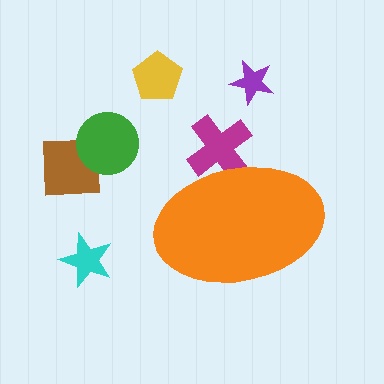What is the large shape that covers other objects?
An orange ellipse.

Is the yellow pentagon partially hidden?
No, the yellow pentagon is fully visible.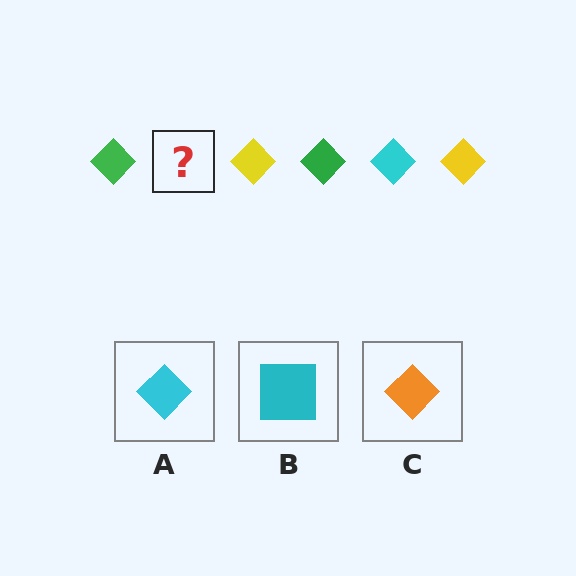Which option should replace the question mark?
Option A.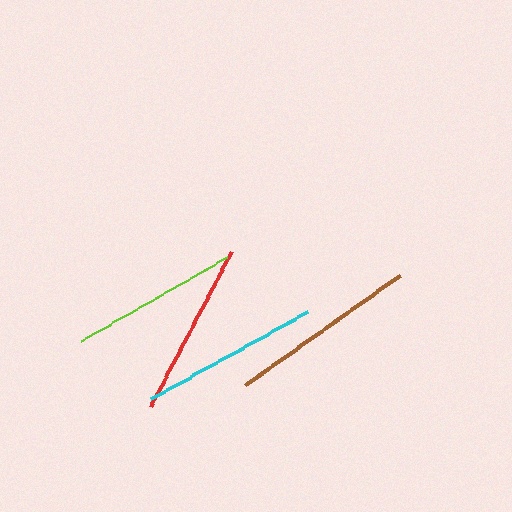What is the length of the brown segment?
The brown segment is approximately 191 pixels long.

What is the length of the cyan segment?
The cyan segment is approximately 179 pixels long.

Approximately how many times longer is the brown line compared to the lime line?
The brown line is approximately 1.1 times the length of the lime line.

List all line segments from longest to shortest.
From longest to shortest: brown, cyan, red, lime.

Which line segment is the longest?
The brown line is the longest at approximately 191 pixels.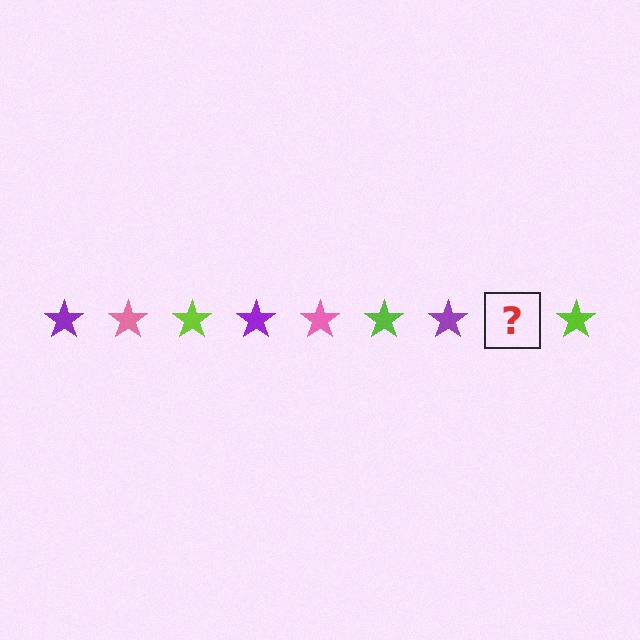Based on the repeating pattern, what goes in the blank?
The blank should be a pink star.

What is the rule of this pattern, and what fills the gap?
The rule is that the pattern cycles through purple, pink, lime stars. The gap should be filled with a pink star.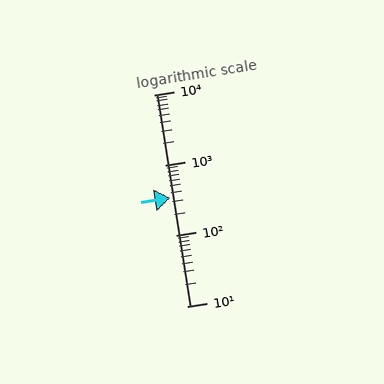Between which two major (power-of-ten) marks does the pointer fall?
The pointer is between 100 and 1000.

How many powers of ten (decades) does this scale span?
The scale spans 3 decades, from 10 to 10000.